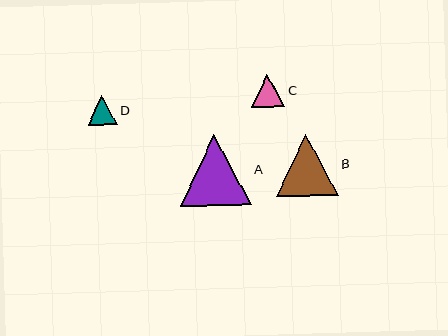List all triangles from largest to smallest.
From largest to smallest: A, B, C, D.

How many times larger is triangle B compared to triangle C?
Triangle B is approximately 1.9 times the size of triangle C.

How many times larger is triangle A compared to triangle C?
Triangle A is approximately 2.1 times the size of triangle C.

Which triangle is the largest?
Triangle A is the largest with a size of approximately 71 pixels.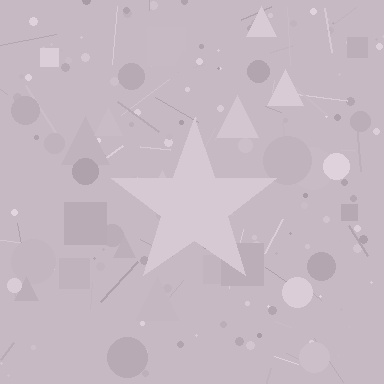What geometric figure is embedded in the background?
A star is embedded in the background.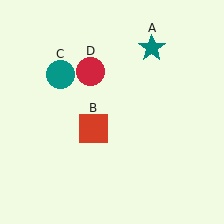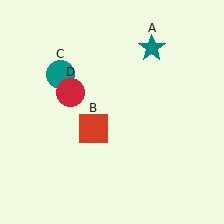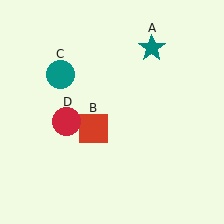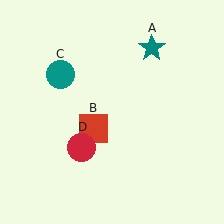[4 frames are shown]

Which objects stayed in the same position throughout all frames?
Teal star (object A) and red square (object B) and teal circle (object C) remained stationary.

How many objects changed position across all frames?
1 object changed position: red circle (object D).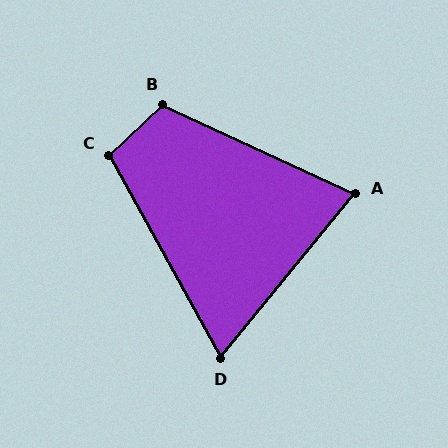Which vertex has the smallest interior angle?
D, at approximately 68 degrees.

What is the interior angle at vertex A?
Approximately 76 degrees (acute).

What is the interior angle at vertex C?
Approximately 104 degrees (obtuse).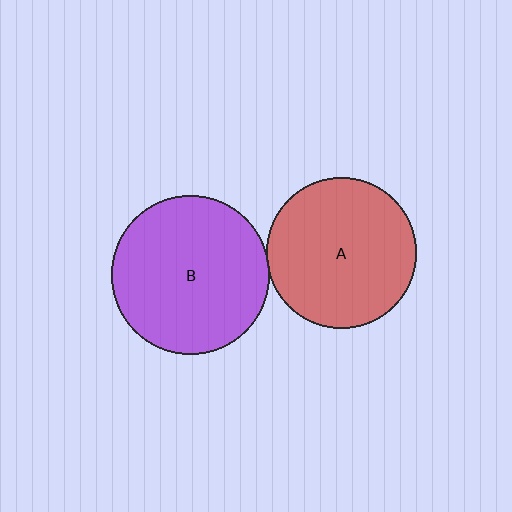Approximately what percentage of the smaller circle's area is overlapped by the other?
Approximately 5%.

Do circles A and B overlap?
Yes.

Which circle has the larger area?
Circle B (purple).